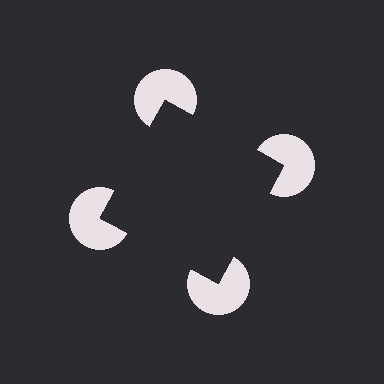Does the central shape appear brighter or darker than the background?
It typically appears slightly darker than the background, even though no actual brightness change is drawn.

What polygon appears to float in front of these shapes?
An illusory square — its edges are inferred from the aligned wedge cuts in the pac-man discs, not physically drawn.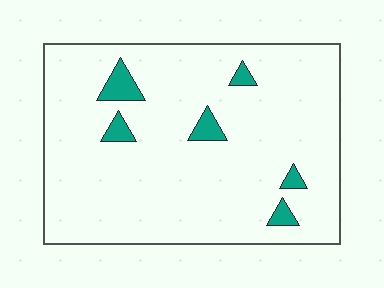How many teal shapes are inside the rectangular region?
6.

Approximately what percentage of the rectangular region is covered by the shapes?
Approximately 5%.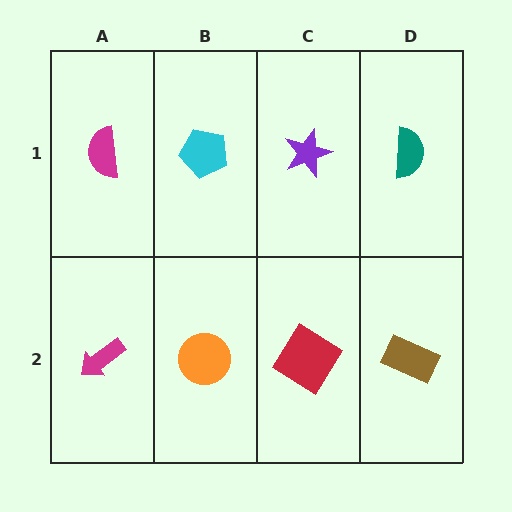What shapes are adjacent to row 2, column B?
A cyan pentagon (row 1, column B), a magenta arrow (row 2, column A), a red diamond (row 2, column C).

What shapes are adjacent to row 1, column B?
An orange circle (row 2, column B), a magenta semicircle (row 1, column A), a purple star (row 1, column C).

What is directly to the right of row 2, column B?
A red diamond.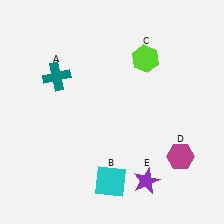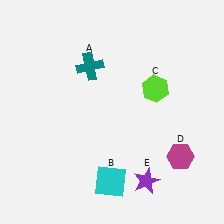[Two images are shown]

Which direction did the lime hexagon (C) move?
The lime hexagon (C) moved down.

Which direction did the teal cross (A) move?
The teal cross (A) moved right.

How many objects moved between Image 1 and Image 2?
2 objects moved between the two images.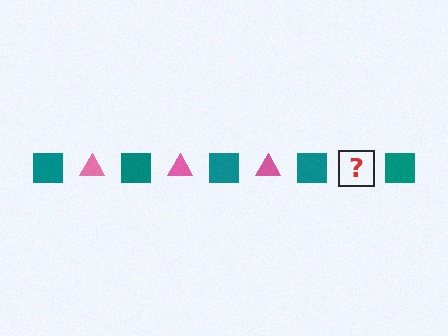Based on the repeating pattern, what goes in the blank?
The blank should be a pink triangle.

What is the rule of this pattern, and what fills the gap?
The rule is that the pattern alternates between teal square and pink triangle. The gap should be filled with a pink triangle.